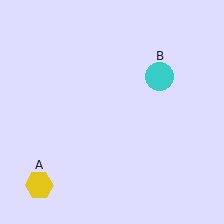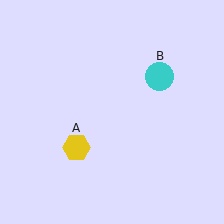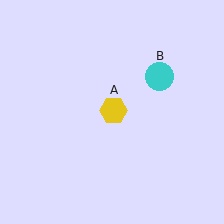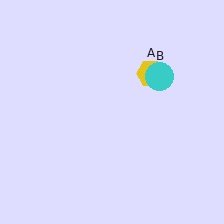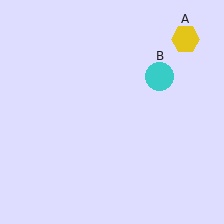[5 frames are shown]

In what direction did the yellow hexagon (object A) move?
The yellow hexagon (object A) moved up and to the right.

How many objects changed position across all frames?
1 object changed position: yellow hexagon (object A).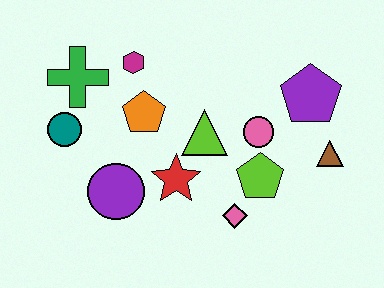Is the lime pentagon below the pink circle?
Yes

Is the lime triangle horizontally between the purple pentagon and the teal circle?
Yes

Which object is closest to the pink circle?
The lime pentagon is closest to the pink circle.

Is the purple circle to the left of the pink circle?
Yes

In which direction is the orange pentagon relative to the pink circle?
The orange pentagon is to the left of the pink circle.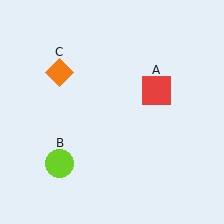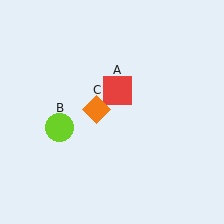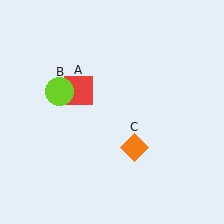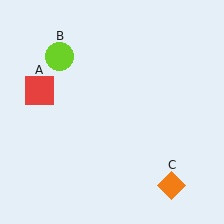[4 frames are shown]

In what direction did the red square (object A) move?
The red square (object A) moved left.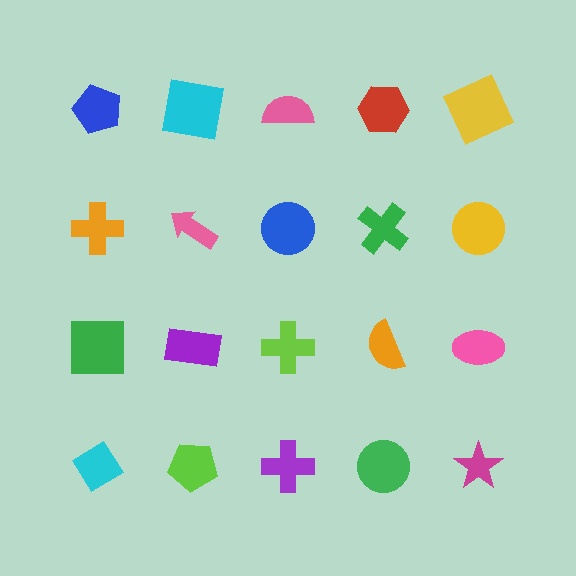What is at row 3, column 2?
A purple rectangle.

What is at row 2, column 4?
A green cross.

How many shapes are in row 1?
5 shapes.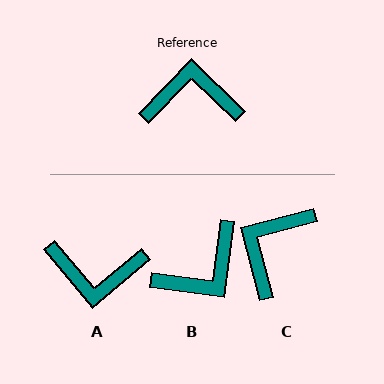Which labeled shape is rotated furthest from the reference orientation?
A, about 174 degrees away.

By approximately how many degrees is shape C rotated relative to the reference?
Approximately 59 degrees counter-clockwise.